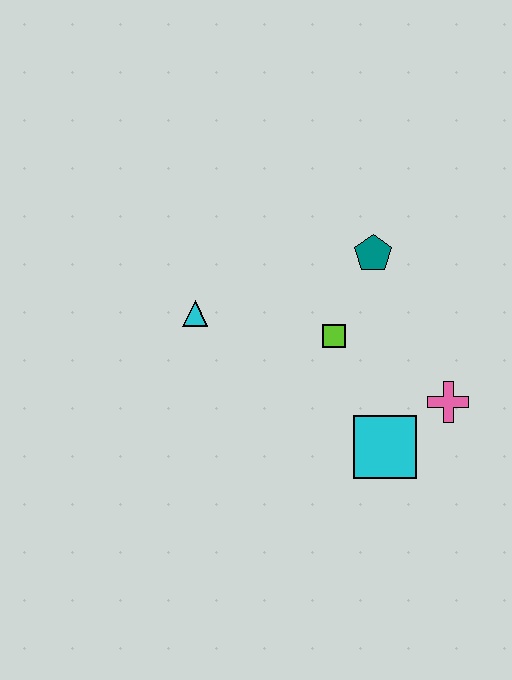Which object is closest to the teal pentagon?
The lime square is closest to the teal pentagon.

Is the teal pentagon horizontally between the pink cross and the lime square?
Yes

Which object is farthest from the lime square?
The cyan triangle is farthest from the lime square.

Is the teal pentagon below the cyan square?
No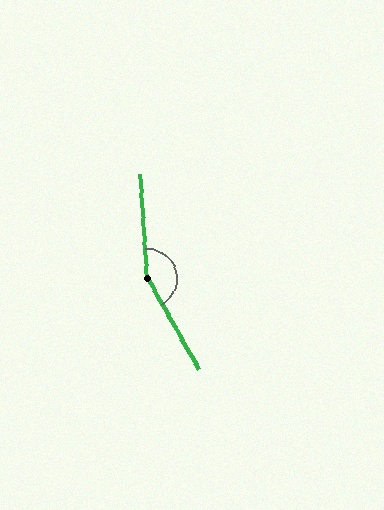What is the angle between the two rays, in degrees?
Approximately 154 degrees.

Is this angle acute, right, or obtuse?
It is obtuse.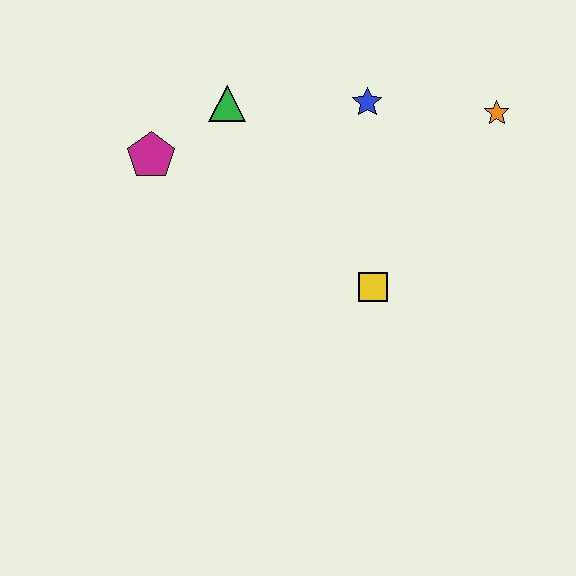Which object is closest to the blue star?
The orange star is closest to the blue star.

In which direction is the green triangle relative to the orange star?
The green triangle is to the left of the orange star.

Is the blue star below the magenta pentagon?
No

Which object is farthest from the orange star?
The magenta pentagon is farthest from the orange star.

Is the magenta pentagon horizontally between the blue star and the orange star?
No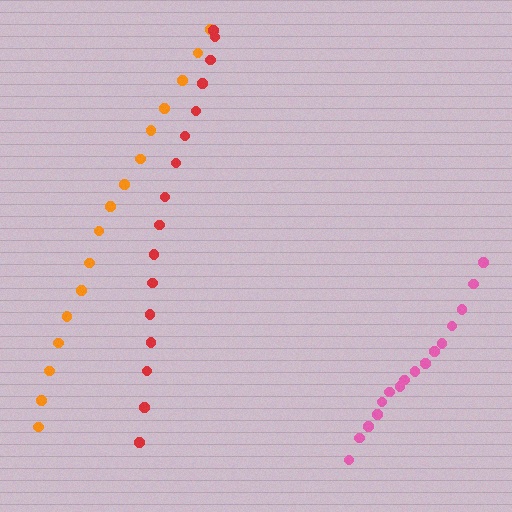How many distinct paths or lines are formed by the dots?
There are 3 distinct paths.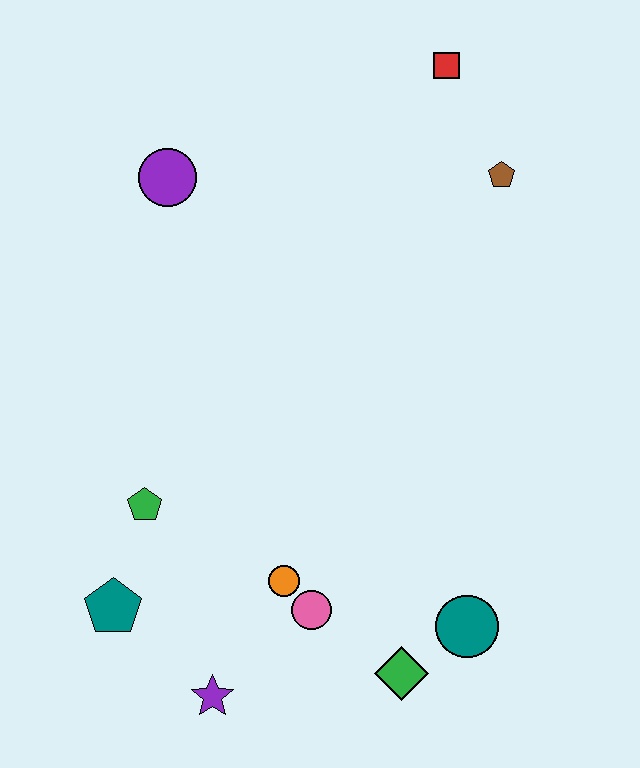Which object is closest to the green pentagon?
The teal pentagon is closest to the green pentagon.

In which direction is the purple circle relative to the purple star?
The purple circle is above the purple star.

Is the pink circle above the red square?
No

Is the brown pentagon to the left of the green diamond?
No